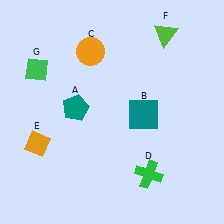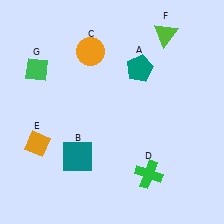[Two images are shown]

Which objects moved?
The objects that moved are: the teal pentagon (A), the teal square (B).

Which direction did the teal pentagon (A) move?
The teal pentagon (A) moved right.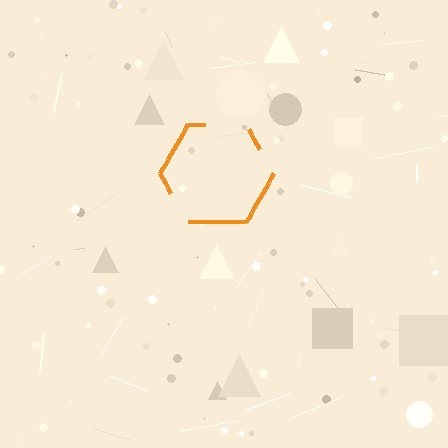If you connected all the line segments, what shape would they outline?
They would outline a hexagon.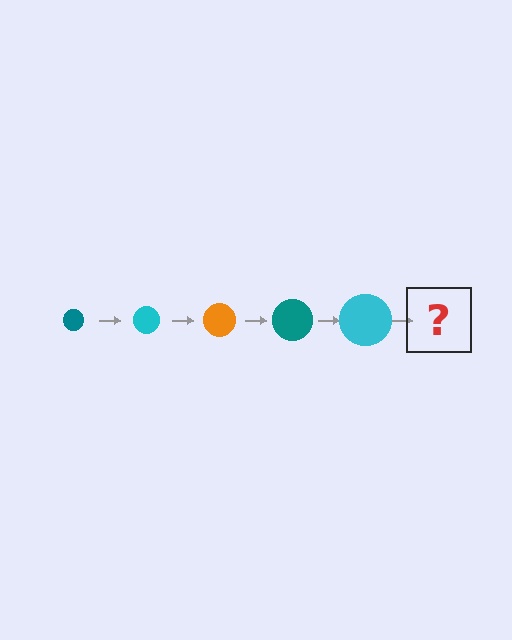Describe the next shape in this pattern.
It should be an orange circle, larger than the previous one.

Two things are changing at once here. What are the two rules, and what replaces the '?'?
The two rules are that the circle grows larger each step and the color cycles through teal, cyan, and orange. The '?' should be an orange circle, larger than the previous one.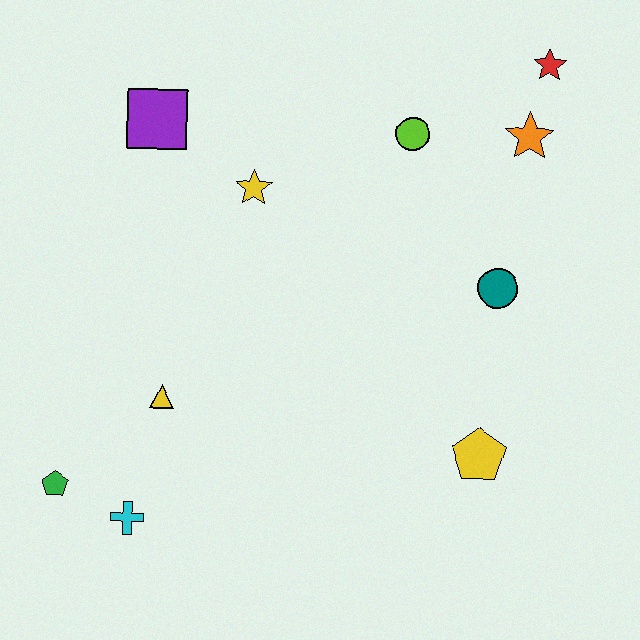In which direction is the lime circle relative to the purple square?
The lime circle is to the right of the purple square.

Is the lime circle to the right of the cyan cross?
Yes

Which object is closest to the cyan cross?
The green pentagon is closest to the cyan cross.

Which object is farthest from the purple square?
The yellow pentagon is farthest from the purple square.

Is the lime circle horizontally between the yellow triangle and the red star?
Yes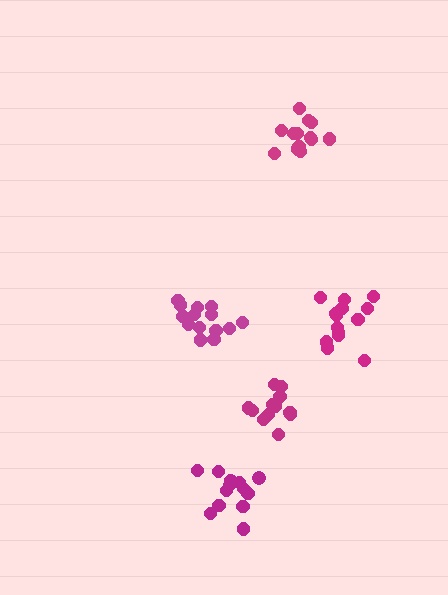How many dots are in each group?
Group 1: 13 dots, Group 2: 13 dots, Group 3: 14 dots, Group 4: 15 dots, Group 5: 14 dots (69 total).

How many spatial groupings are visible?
There are 5 spatial groupings.